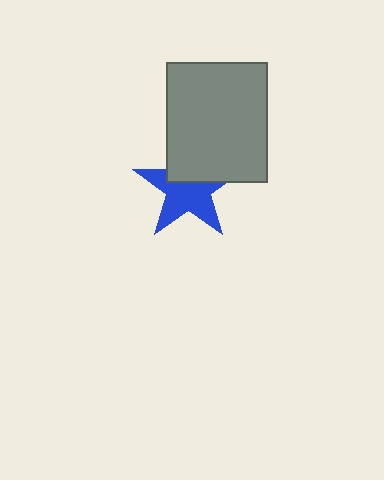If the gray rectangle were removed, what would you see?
You would see the complete blue star.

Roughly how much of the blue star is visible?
About half of it is visible (roughly 61%).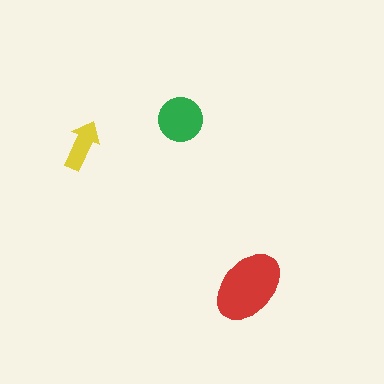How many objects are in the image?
There are 3 objects in the image.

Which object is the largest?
The red ellipse.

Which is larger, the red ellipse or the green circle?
The red ellipse.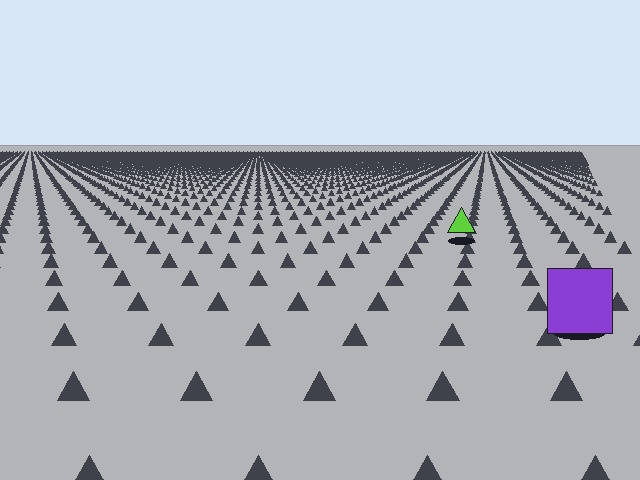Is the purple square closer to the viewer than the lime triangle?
Yes. The purple square is closer — you can tell from the texture gradient: the ground texture is coarser near it.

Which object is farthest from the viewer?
The lime triangle is farthest from the viewer. It appears smaller and the ground texture around it is denser.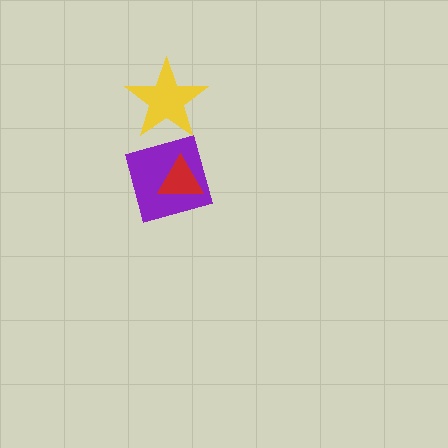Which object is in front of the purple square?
The red triangle is in front of the purple square.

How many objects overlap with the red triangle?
1 object overlaps with the red triangle.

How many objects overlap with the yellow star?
0 objects overlap with the yellow star.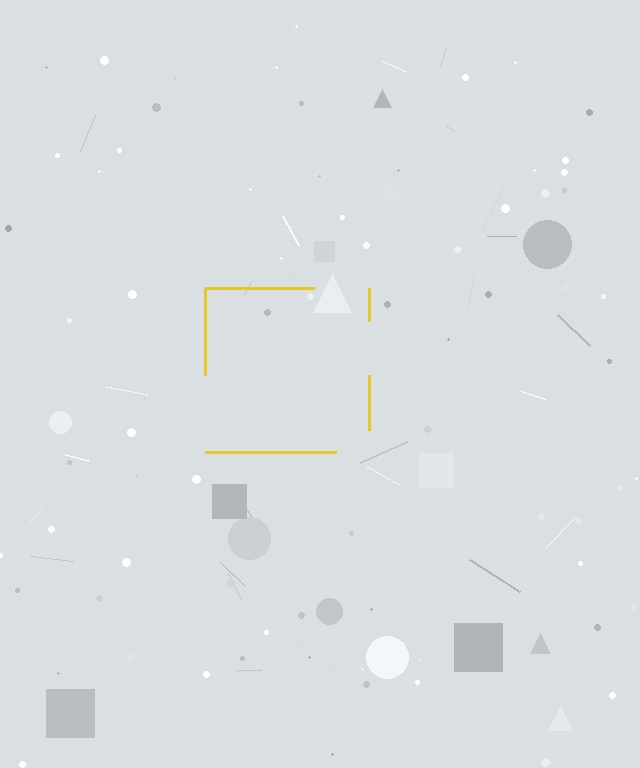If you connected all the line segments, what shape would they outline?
They would outline a square.